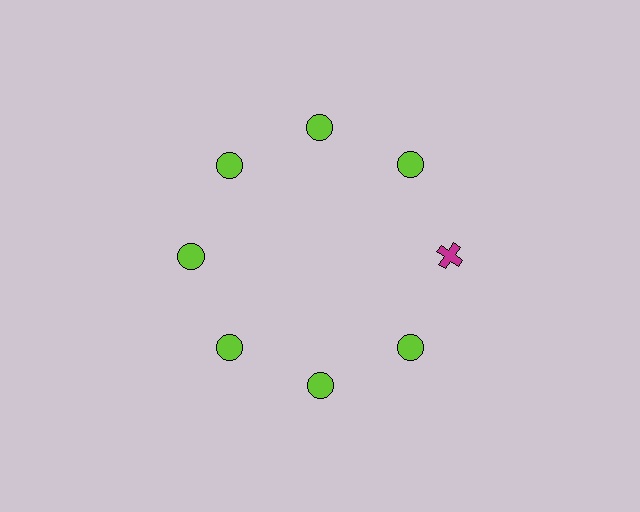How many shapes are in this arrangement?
There are 8 shapes arranged in a ring pattern.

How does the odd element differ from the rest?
It differs in both color (magenta instead of lime) and shape (cross instead of circle).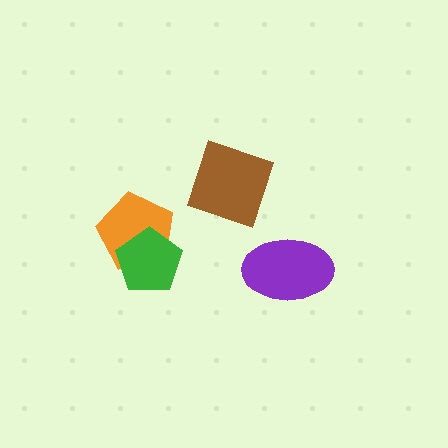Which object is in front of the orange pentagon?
The green pentagon is in front of the orange pentagon.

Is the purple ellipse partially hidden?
No, no other shape covers it.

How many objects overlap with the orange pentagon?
1 object overlaps with the orange pentagon.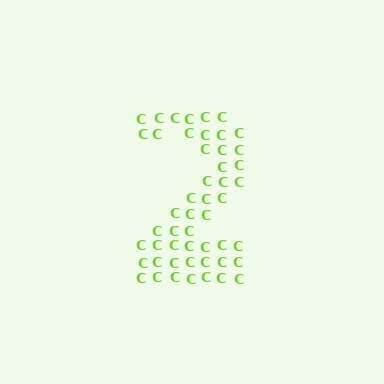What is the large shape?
The large shape is the digit 2.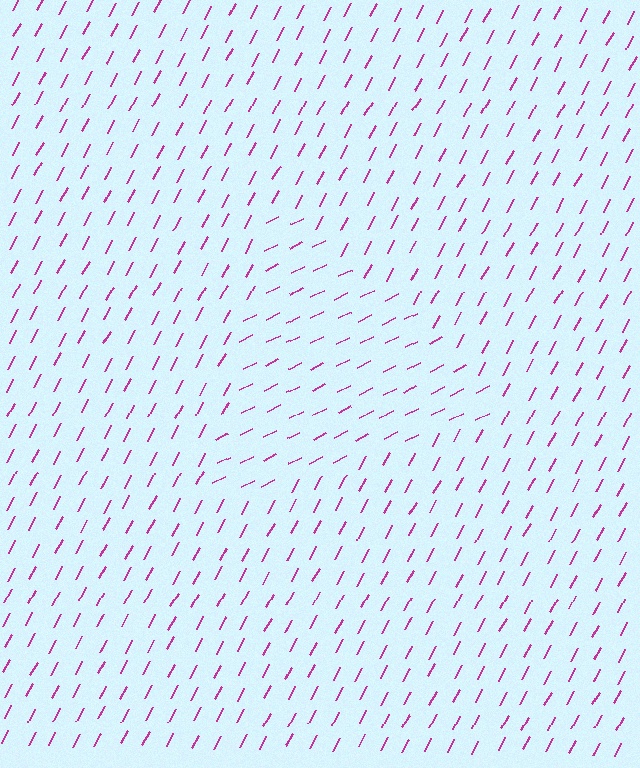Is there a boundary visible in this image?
Yes, there is a texture boundary formed by a change in line orientation.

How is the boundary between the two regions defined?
The boundary is defined purely by a change in line orientation (approximately 35 degrees difference). All lines are the same color and thickness.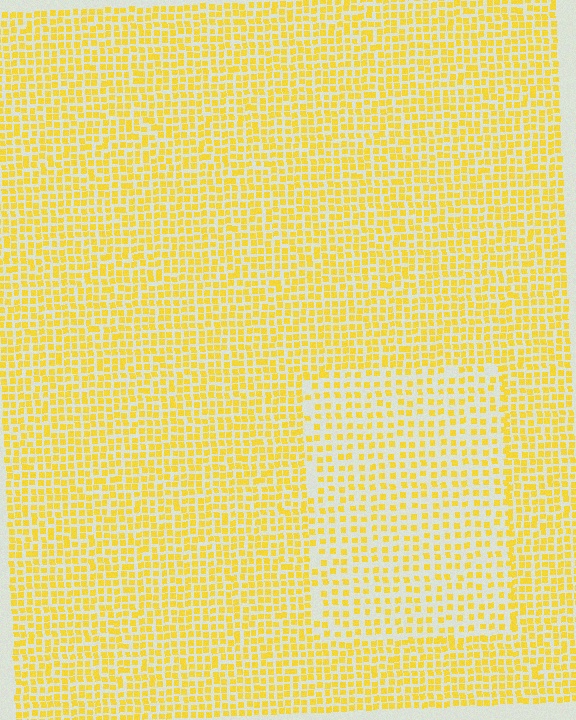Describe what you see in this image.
The image contains small yellow elements arranged at two different densities. A rectangle-shaped region is visible where the elements are less densely packed than the surrounding area.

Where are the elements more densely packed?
The elements are more densely packed outside the rectangle boundary.